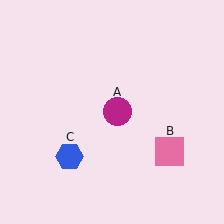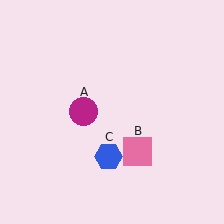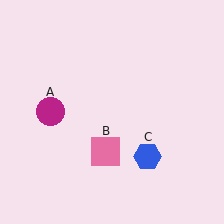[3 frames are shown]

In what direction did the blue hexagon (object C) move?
The blue hexagon (object C) moved right.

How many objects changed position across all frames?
3 objects changed position: magenta circle (object A), pink square (object B), blue hexagon (object C).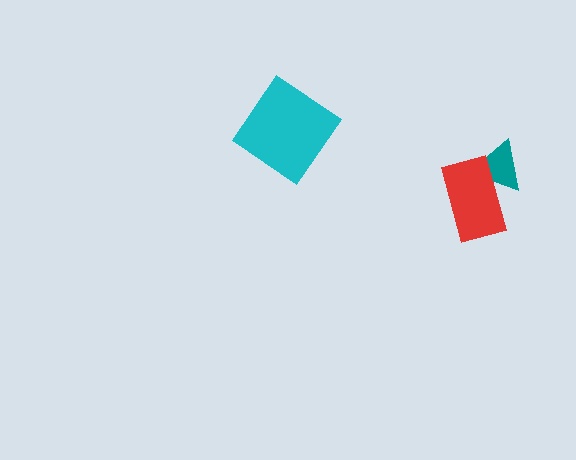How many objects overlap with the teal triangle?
1 object overlaps with the teal triangle.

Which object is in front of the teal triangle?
The red rectangle is in front of the teal triangle.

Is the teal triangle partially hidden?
Yes, it is partially covered by another shape.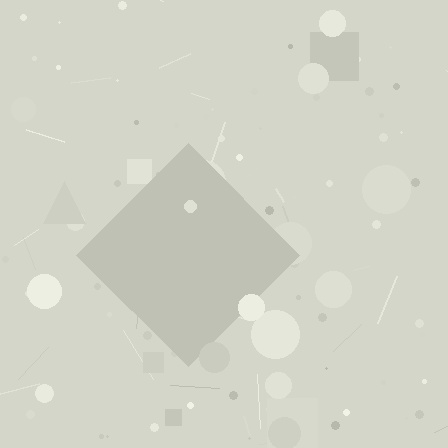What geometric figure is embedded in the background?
A diamond is embedded in the background.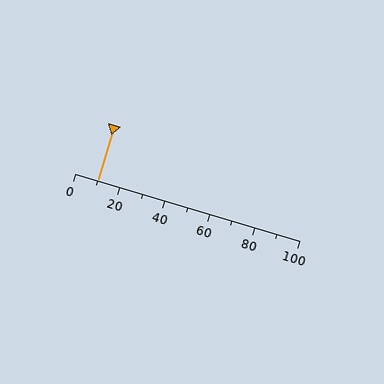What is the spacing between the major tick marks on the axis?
The major ticks are spaced 20 apart.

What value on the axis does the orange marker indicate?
The marker indicates approximately 10.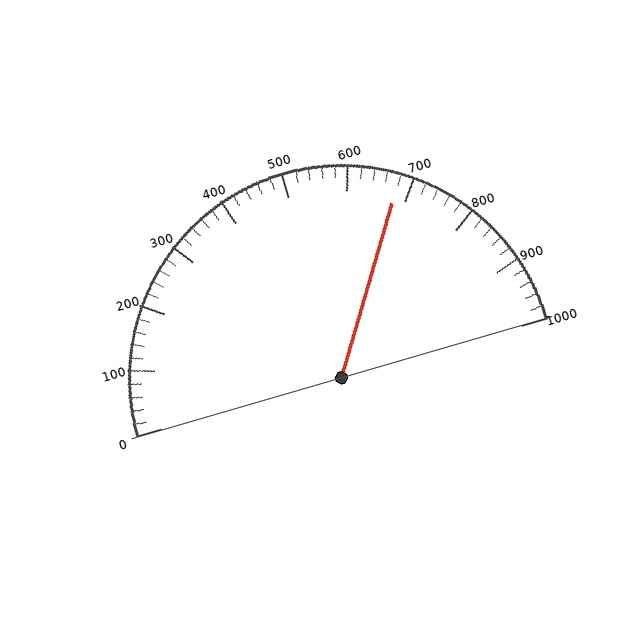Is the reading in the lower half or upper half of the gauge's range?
The reading is in the upper half of the range (0 to 1000).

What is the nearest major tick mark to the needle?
The nearest major tick mark is 700.